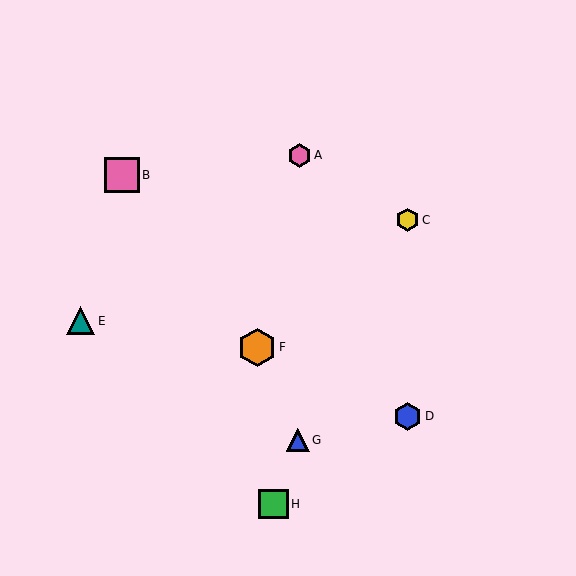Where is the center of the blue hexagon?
The center of the blue hexagon is at (408, 416).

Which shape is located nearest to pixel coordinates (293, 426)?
The blue triangle (labeled G) at (298, 440) is nearest to that location.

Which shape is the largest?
The orange hexagon (labeled F) is the largest.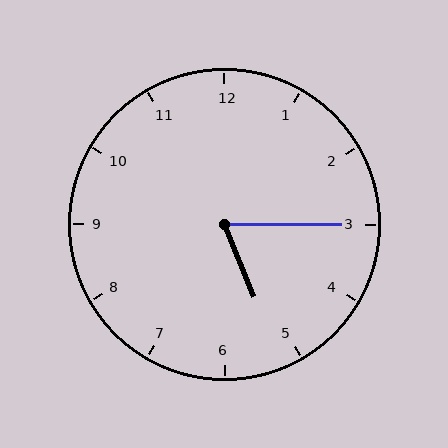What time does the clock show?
5:15.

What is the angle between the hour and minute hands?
Approximately 68 degrees.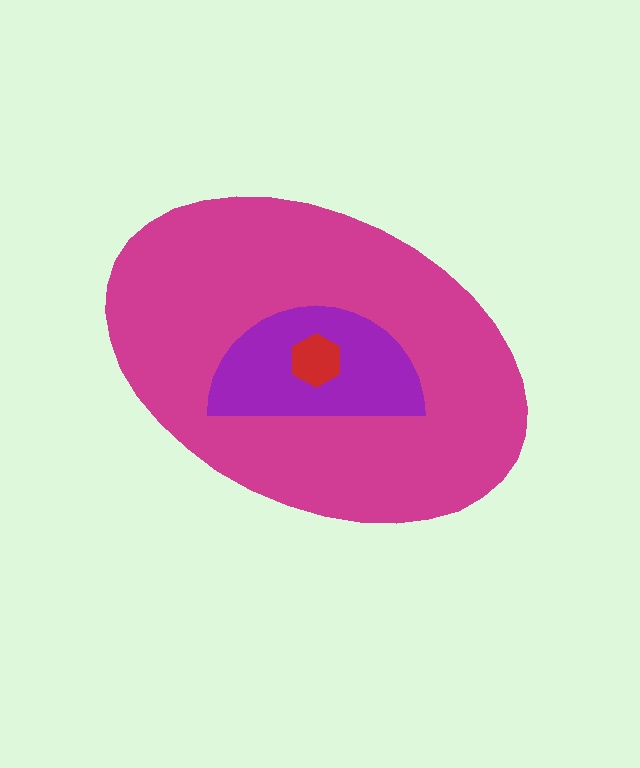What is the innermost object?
The red hexagon.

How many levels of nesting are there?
3.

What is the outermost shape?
The magenta ellipse.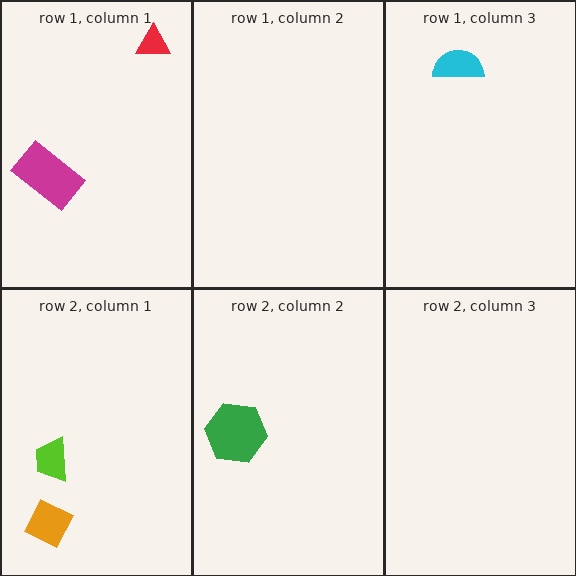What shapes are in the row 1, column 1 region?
The magenta rectangle, the red triangle.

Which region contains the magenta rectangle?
The row 1, column 1 region.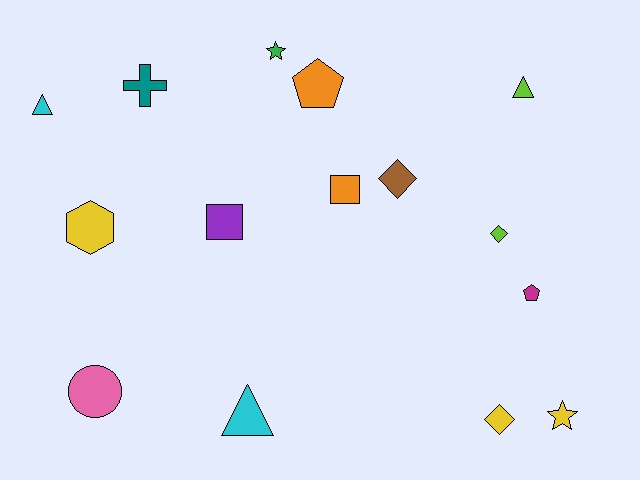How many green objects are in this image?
There is 1 green object.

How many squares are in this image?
There are 2 squares.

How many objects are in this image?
There are 15 objects.